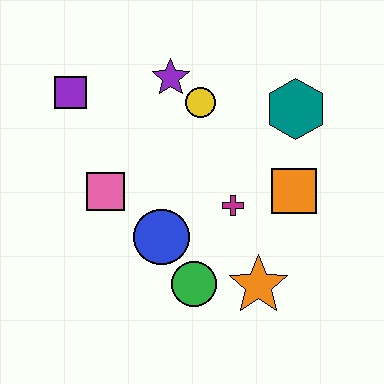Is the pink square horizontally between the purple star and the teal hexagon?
No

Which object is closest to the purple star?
The yellow circle is closest to the purple star.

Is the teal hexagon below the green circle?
No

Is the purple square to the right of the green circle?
No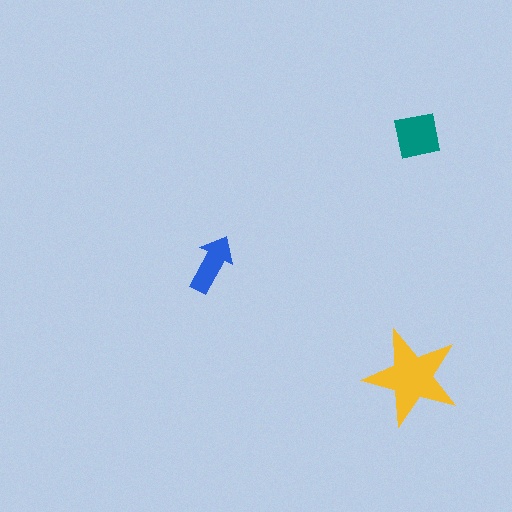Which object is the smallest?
The blue arrow.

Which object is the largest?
The yellow star.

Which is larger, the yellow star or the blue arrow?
The yellow star.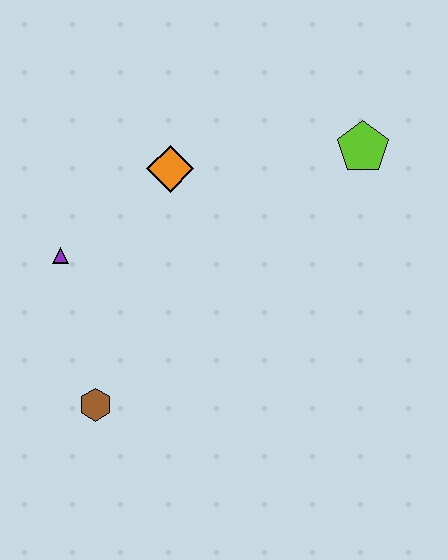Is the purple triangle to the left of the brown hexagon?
Yes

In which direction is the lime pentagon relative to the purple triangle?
The lime pentagon is to the right of the purple triangle.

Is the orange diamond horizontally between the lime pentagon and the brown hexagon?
Yes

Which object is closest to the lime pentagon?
The orange diamond is closest to the lime pentagon.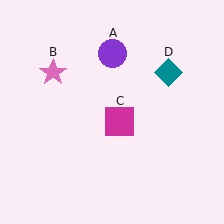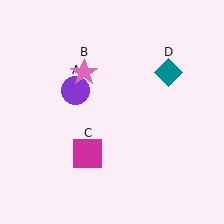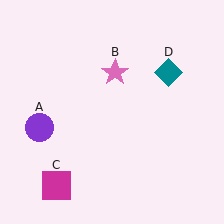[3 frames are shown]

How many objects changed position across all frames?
3 objects changed position: purple circle (object A), pink star (object B), magenta square (object C).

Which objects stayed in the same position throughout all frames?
Teal diamond (object D) remained stationary.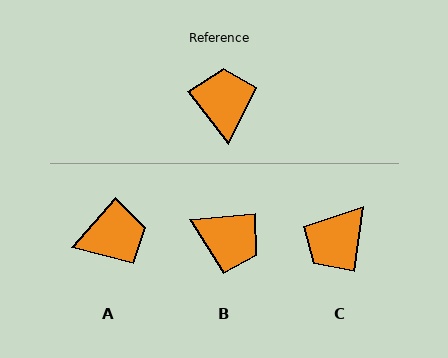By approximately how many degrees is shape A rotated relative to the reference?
Approximately 78 degrees clockwise.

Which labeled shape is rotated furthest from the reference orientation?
C, about 135 degrees away.